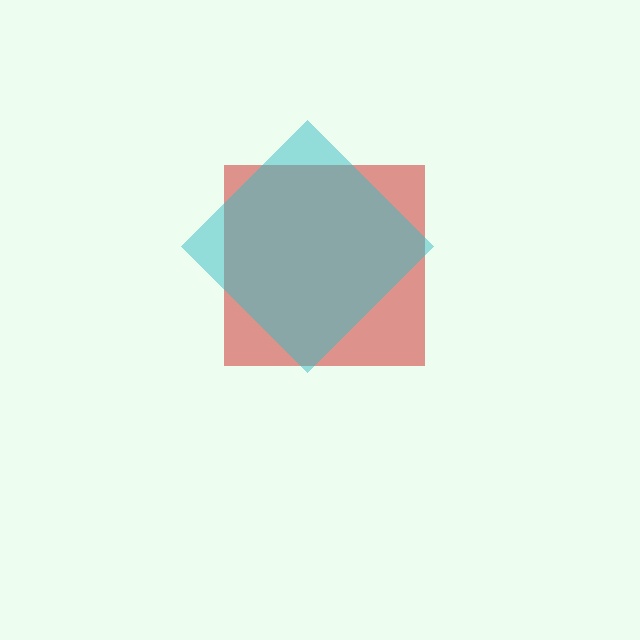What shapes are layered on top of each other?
The layered shapes are: a red square, a cyan diamond.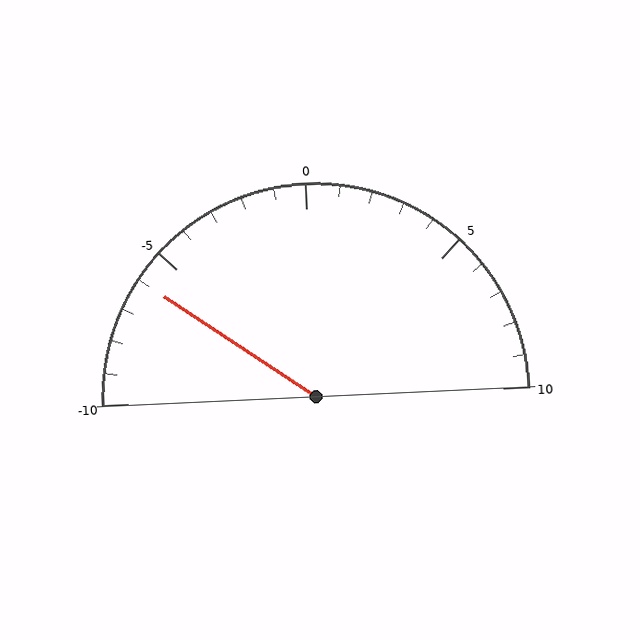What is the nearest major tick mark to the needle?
The nearest major tick mark is -5.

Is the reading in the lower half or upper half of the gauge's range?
The reading is in the lower half of the range (-10 to 10).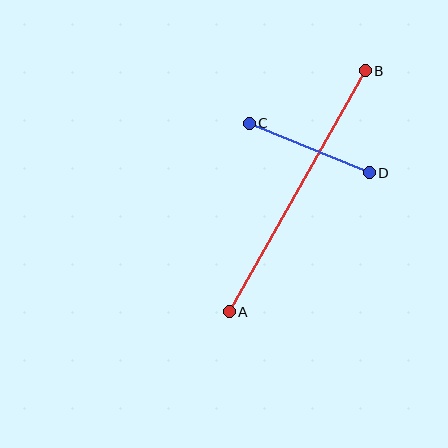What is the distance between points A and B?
The distance is approximately 277 pixels.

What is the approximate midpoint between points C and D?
The midpoint is at approximately (309, 148) pixels.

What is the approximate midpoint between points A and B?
The midpoint is at approximately (297, 191) pixels.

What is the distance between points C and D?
The distance is approximately 129 pixels.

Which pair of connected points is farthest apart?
Points A and B are farthest apart.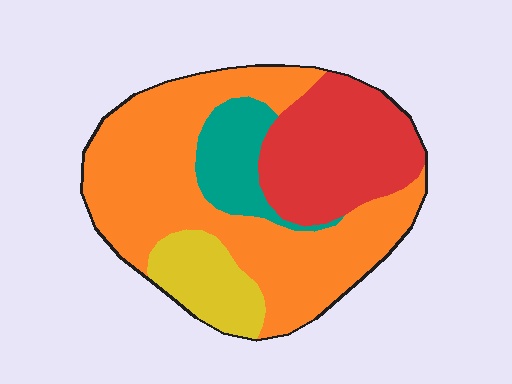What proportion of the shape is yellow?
Yellow takes up about one eighth (1/8) of the shape.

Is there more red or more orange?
Orange.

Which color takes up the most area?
Orange, at roughly 50%.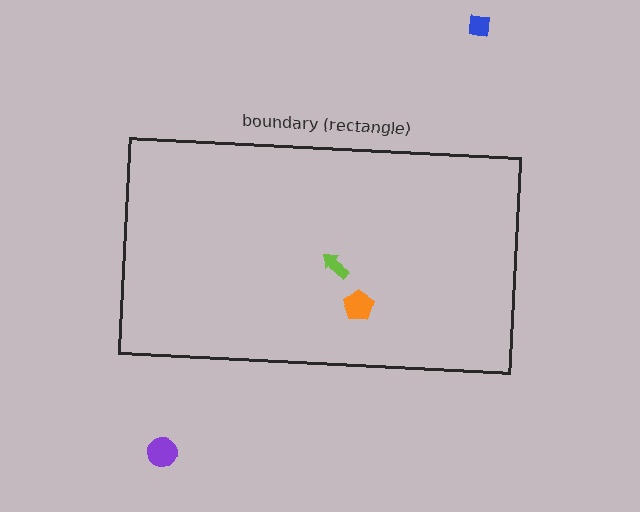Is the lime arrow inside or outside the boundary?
Inside.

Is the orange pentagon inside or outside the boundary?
Inside.